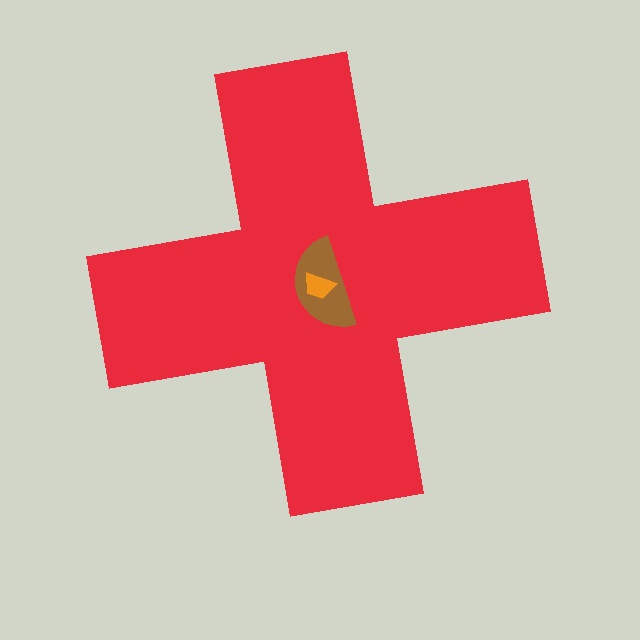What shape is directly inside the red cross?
The brown semicircle.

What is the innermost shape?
The orange trapezoid.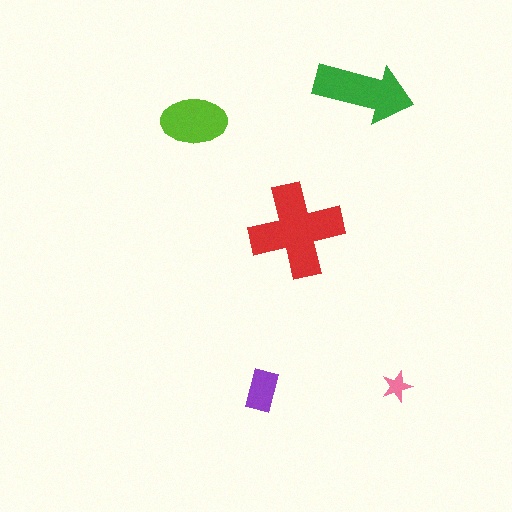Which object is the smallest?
The pink star.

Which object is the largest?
The red cross.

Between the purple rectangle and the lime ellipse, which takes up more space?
The lime ellipse.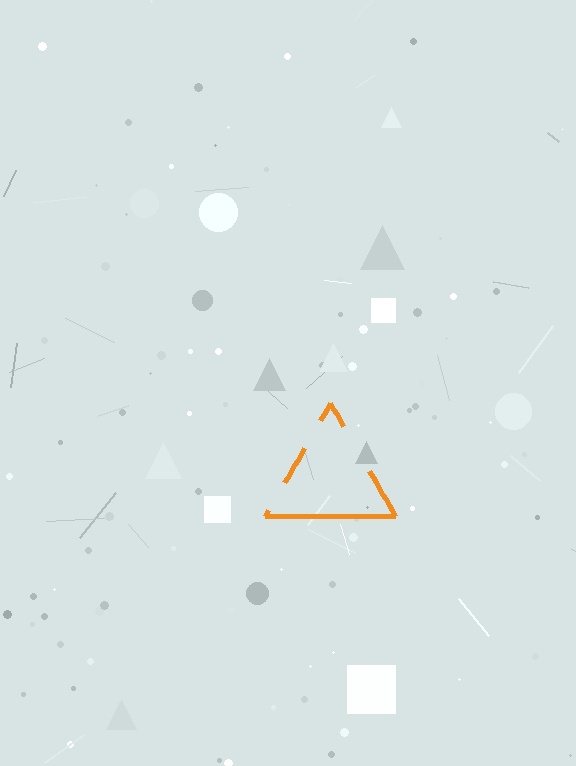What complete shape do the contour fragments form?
The contour fragments form a triangle.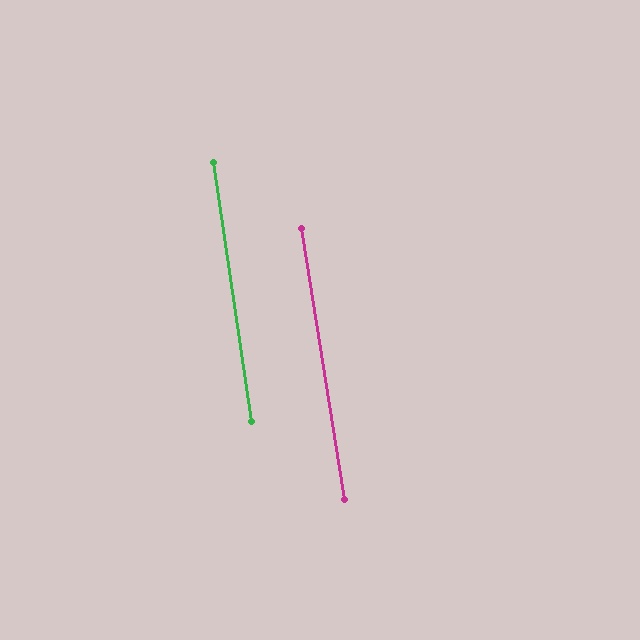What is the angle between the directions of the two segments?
Approximately 0 degrees.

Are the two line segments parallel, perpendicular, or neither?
Parallel — their directions differ by only 0.4°.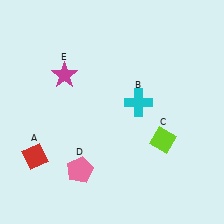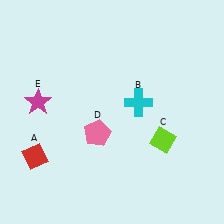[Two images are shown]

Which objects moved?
The objects that moved are: the pink pentagon (D), the magenta star (E).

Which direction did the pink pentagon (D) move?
The pink pentagon (D) moved up.